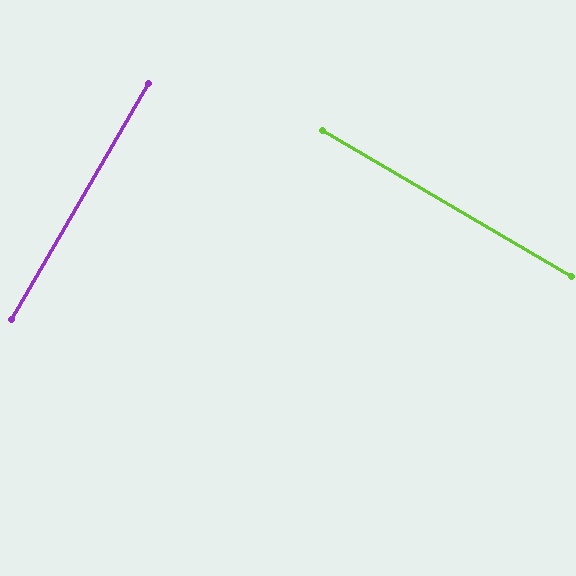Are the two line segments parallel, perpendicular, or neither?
Perpendicular — they meet at approximately 90°.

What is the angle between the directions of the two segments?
Approximately 90 degrees.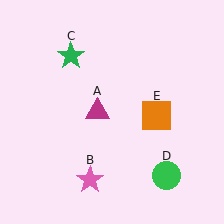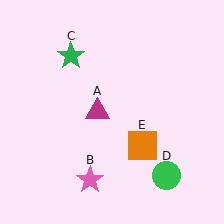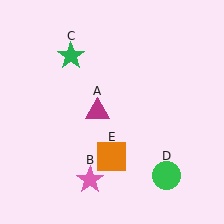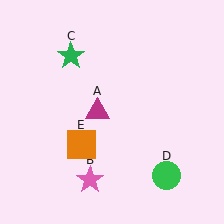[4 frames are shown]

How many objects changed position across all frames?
1 object changed position: orange square (object E).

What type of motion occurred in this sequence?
The orange square (object E) rotated clockwise around the center of the scene.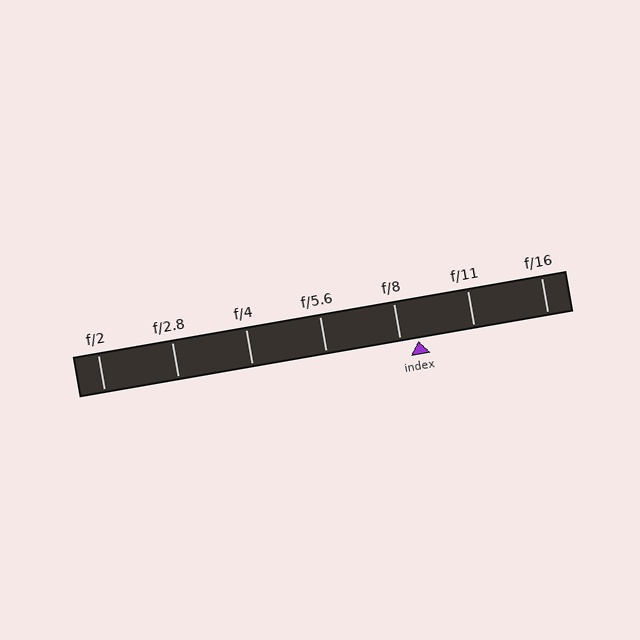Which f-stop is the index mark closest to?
The index mark is closest to f/8.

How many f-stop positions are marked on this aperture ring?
There are 7 f-stop positions marked.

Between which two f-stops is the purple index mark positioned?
The index mark is between f/8 and f/11.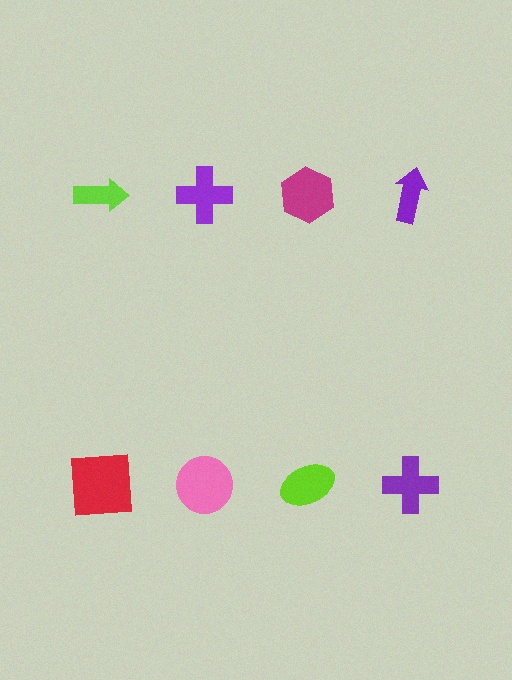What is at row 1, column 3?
A magenta hexagon.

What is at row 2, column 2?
A pink circle.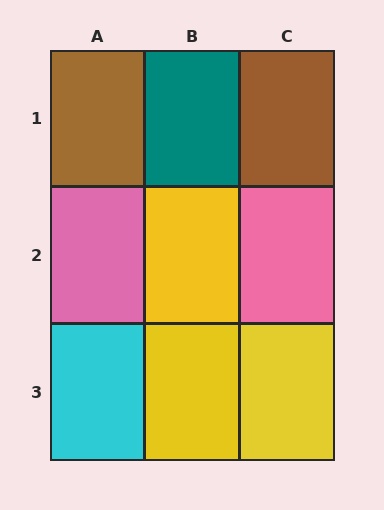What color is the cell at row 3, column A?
Cyan.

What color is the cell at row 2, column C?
Pink.